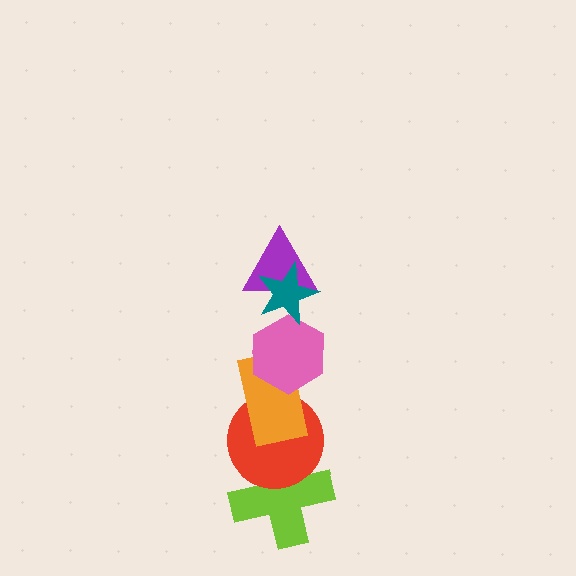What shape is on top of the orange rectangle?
The pink hexagon is on top of the orange rectangle.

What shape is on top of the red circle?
The orange rectangle is on top of the red circle.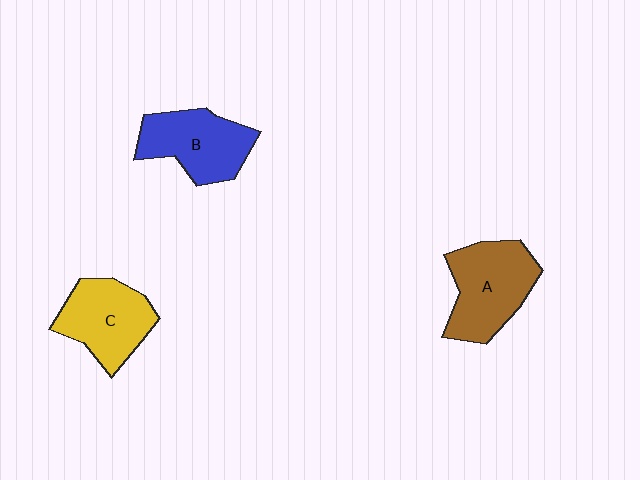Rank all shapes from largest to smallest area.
From largest to smallest: A (brown), B (blue), C (yellow).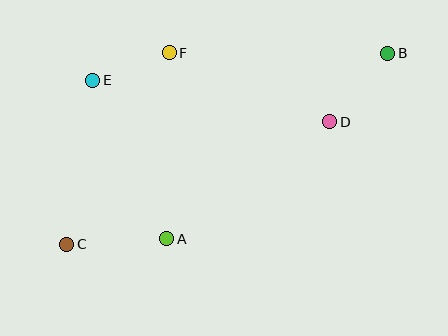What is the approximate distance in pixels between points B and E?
The distance between B and E is approximately 296 pixels.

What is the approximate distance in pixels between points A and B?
The distance between A and B is approximately 289 pixels.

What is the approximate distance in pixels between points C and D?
The distance between C and D is approximately 290 pixels.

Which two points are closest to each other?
Points E and F are closest to each other.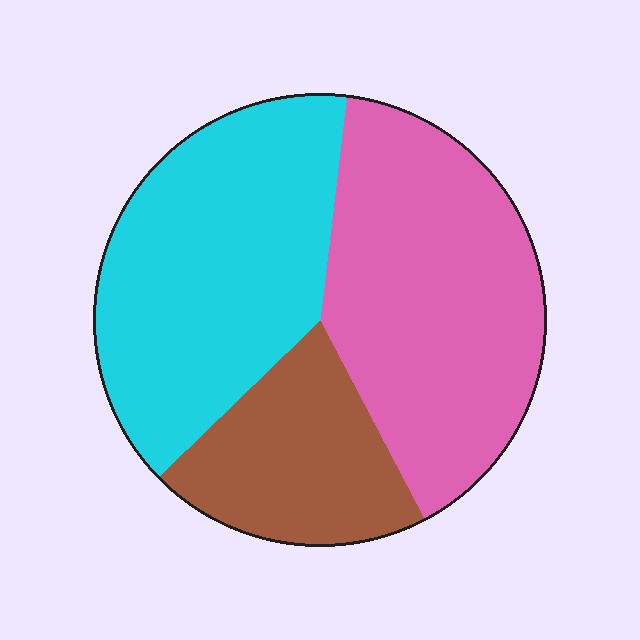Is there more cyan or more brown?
Cyan.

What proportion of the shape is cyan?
Cyan takes up about two fifths (2/5) of the shape.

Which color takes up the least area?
Brown, at roughly 20%.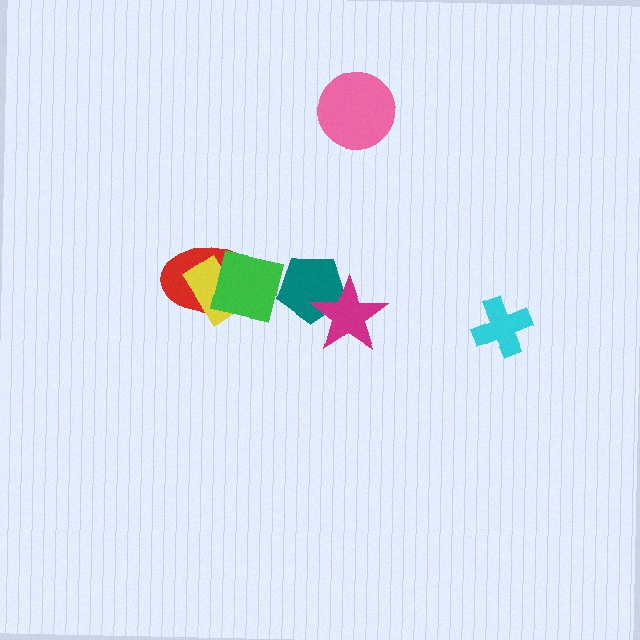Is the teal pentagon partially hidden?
Yes, it is partially covered by another shape.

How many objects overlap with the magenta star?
1 object overlaps with the magenta star.